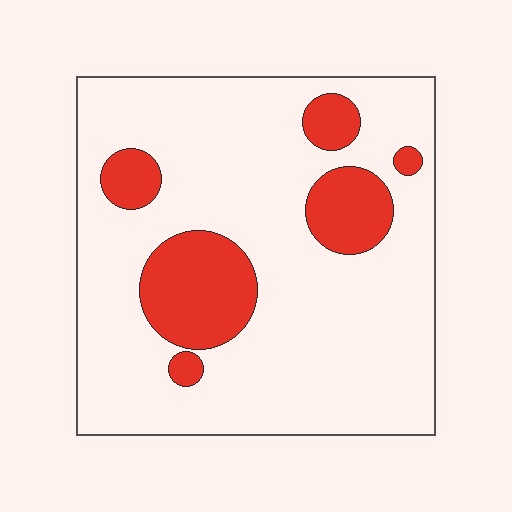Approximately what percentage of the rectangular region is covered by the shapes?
Approximately 20%.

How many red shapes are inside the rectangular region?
6.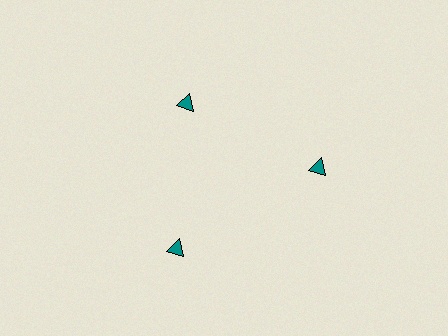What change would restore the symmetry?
The symmetry would be restored by moving it outward, back onto the ring so that all 3 triangles sit at equal angles and equal distance from the center.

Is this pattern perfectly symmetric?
No. The 3 teal triangles are arranged in a ring, but one element near the 11 o'clock position is pulled inward toward the center, breaking the 3-fold rotational symmetry.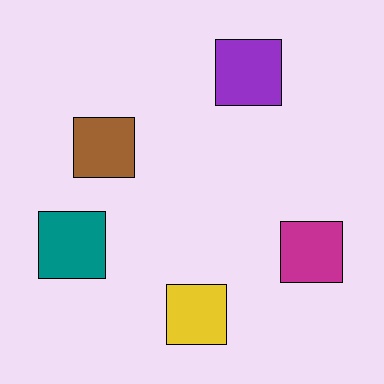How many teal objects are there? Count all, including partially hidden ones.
There is 1 teal object.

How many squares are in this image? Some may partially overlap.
There are 5 squares.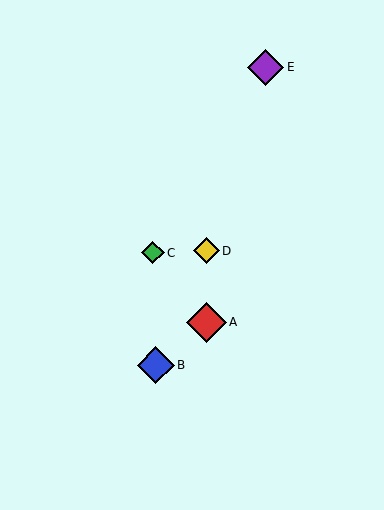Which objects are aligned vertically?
Objects A, D are aligned vertically.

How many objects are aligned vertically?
2 objects (A, D) are aligned vertically.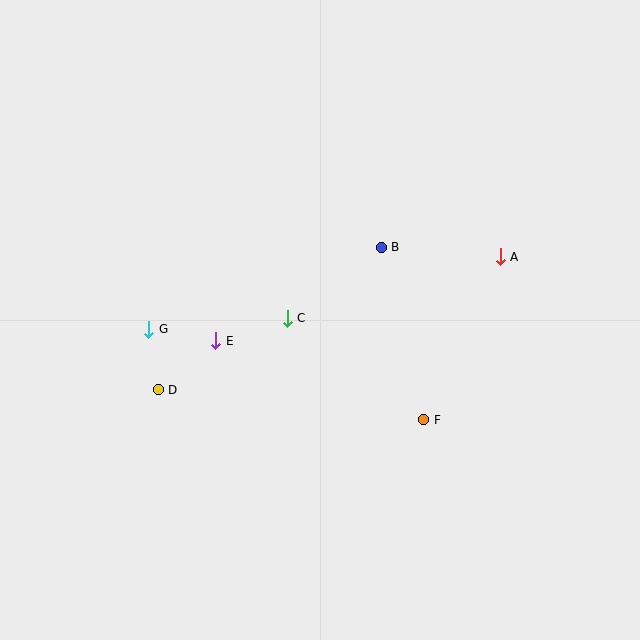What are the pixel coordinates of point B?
Point B is at (381, 247).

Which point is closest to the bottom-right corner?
Point F is closest to the bottom-right corner.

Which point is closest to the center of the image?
Point C at (287, 318) is closest to the center.